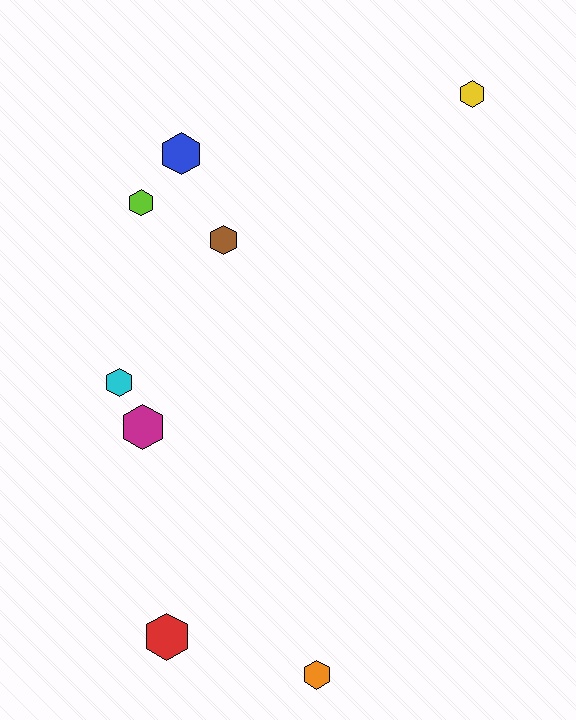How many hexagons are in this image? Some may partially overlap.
There are 8 hexagons.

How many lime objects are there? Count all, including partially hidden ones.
There is 1 lime object.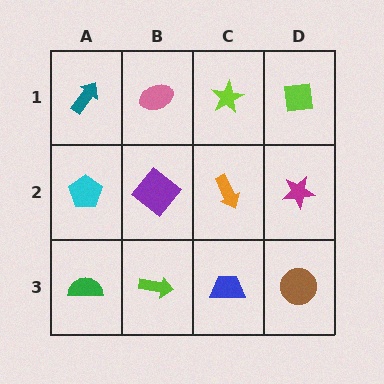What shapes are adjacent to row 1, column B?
A purple diamond (row 2, column B), a teal arrow (row 1, column A), a lime star (row 1, column C).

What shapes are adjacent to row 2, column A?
A teal arrow (row 1, column A), a green semicircle (row 3, column A), a purple diamond (row 2, column B).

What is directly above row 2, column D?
A lime square.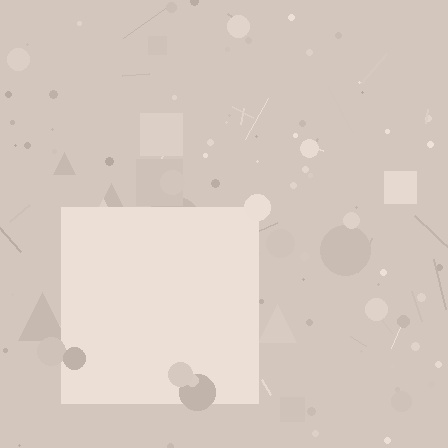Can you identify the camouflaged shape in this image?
The camouflaged shape is a square.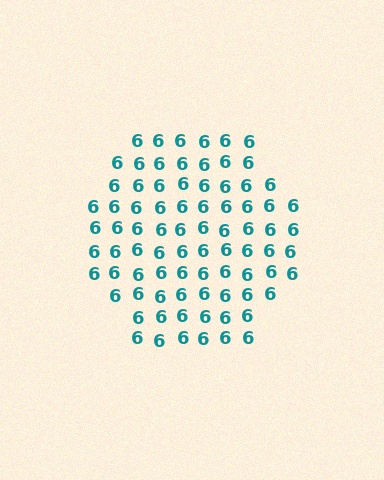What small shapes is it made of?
It is made of small digit 6's.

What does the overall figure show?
The overall figure shows a hexagon.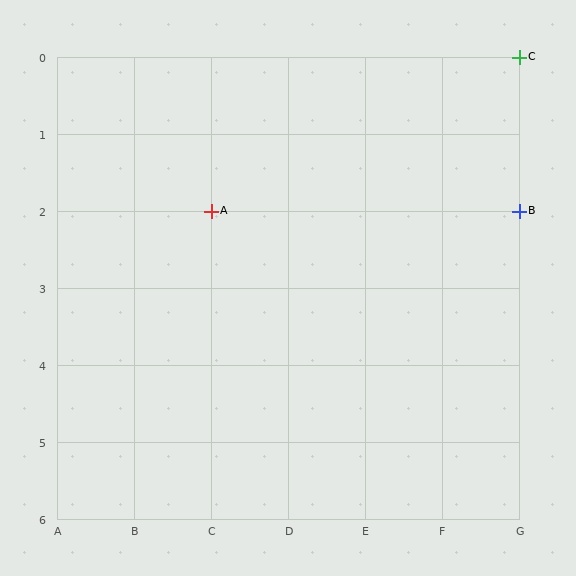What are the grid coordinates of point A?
Point A is at grid coordinates (C, 2).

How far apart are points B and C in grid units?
Points B and C are 2 rows apart.